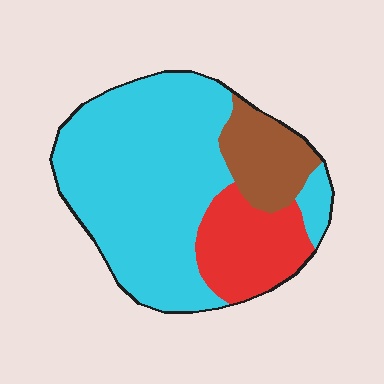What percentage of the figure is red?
Red takes up about one fifth (1/5) of the figure.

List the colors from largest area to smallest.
From largest to smallest: cyan, red, brown.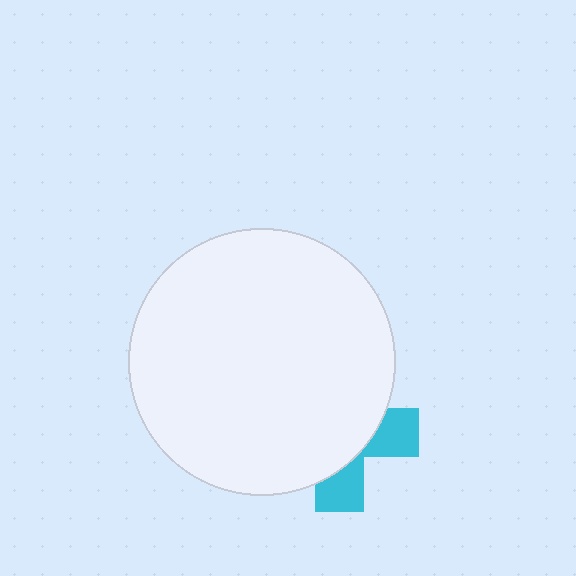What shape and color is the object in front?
The object in front is a white circle.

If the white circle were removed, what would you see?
You would see the complete cyan cross.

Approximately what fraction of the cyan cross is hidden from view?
Roughly 68% of the cyan cross is hidden behind the white circle.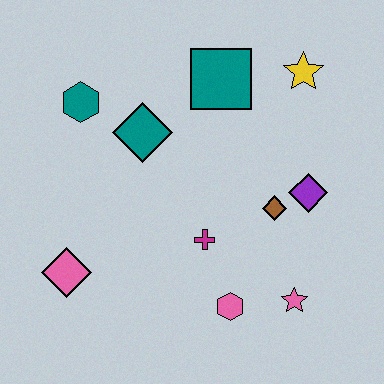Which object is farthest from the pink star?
The teal hexagon is farthest from the pink star.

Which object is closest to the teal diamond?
The teal hexagon is closest to the teal diamond.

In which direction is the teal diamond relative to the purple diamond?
The teal diamond is to the left of the purple diamond.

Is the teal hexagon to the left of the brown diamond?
Yes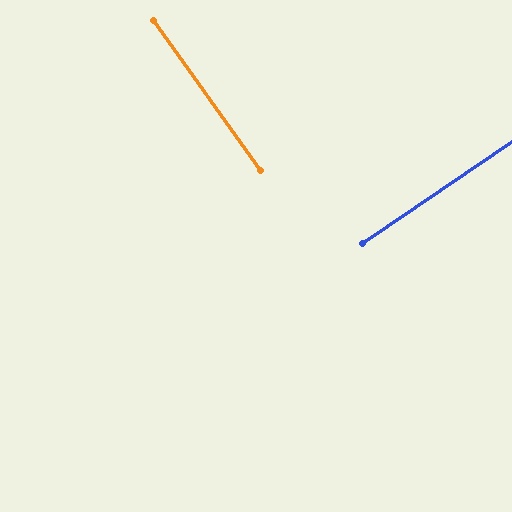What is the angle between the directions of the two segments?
Approximately 88 degrees.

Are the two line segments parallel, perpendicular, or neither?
Perpendicular — they meet at approximately 88°.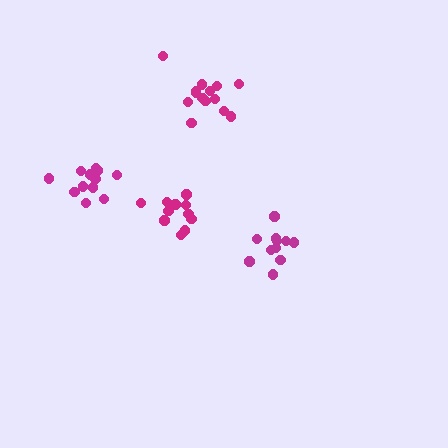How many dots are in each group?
Group 1: 11 dots, Group 2: 11 dots, Group 3: 14 dots, Group 4: 14 dots (50 total).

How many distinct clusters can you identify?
There are 4 distinct clusters.